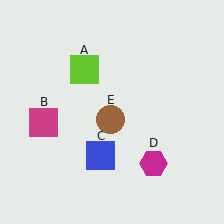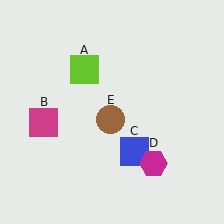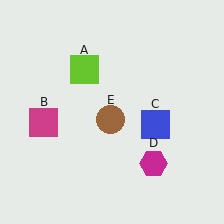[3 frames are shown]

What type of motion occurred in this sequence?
The blue square (object C) rotated counterclockwise around the center of the scene.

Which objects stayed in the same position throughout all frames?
Lime square (object A) and magenta square (object B) and magenta hexagon (object D) and brown circle (object E) remained stationary.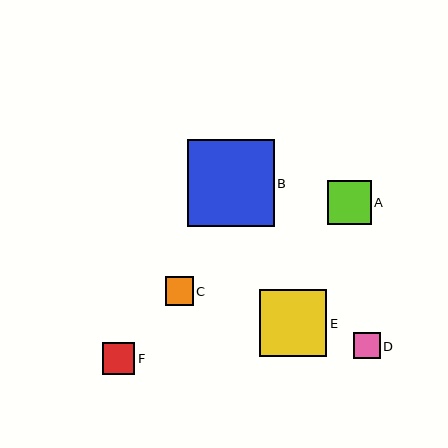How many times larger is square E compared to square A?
Square E is approximately 1.5 times the size of square A.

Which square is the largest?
Square B is the largest with a size of approximately 87 pixels.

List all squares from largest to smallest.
From largest to smallest: B, E, A, F, C, D.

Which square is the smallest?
Square D is the smallest with a size of approximately 26 pixels.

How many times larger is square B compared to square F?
Square B is approximately 2.7 times the size of square F.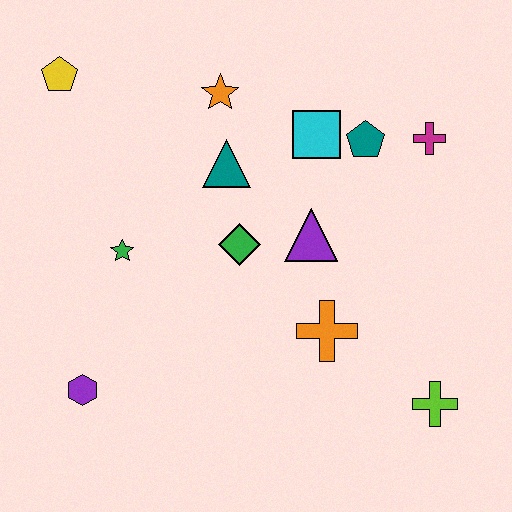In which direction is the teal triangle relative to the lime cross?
The teal triangle is above the lime cross.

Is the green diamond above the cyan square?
No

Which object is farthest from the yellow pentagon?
The lime cross is farthest from the yellow pentagon.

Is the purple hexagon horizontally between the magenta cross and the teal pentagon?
No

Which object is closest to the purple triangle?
The green diamond is closest to the purple triangle.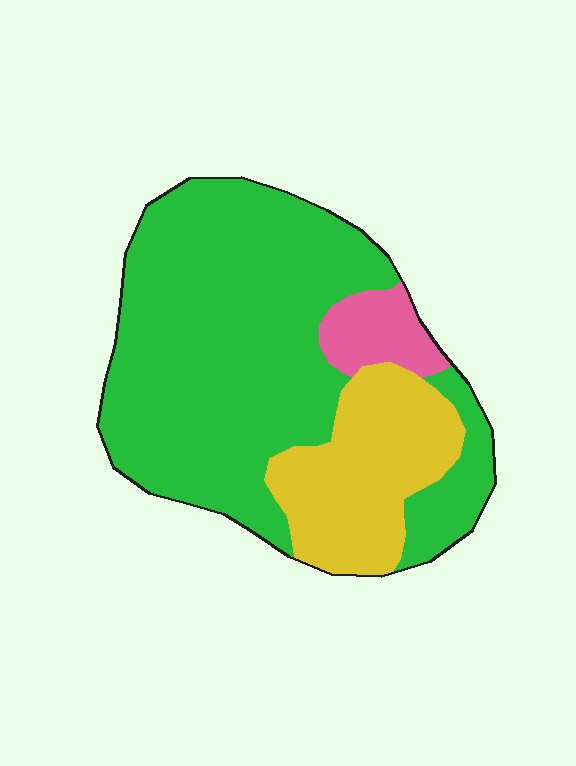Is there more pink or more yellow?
Yellow.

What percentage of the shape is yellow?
Yellow covers about 25% of the shape.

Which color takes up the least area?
Pink, at roughly 5%.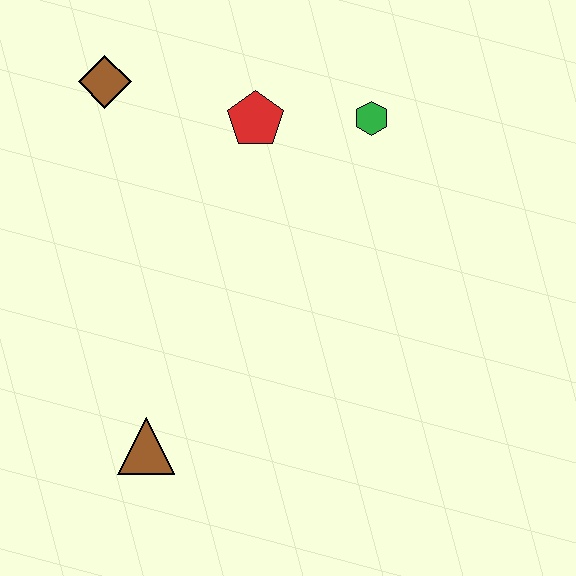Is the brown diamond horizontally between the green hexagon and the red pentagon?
No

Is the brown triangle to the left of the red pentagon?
Yes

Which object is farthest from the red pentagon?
The brown triangle is farthest from the red pentagon.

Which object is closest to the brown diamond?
The red pentagon is closest to the brown diamond.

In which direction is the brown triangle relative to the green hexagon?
The brown triangle is below the green hexagon.